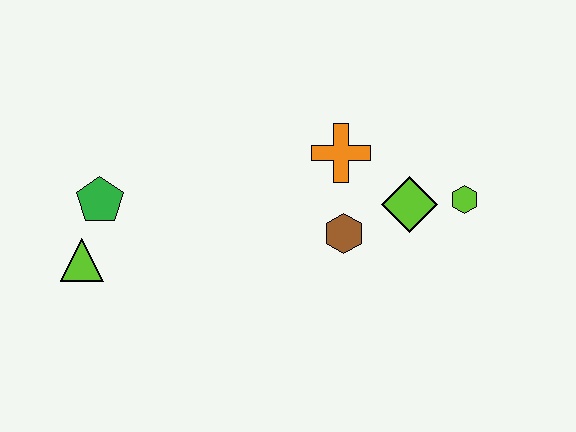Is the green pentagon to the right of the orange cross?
No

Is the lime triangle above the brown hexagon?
No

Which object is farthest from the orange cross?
The lime triangle is farthest from the orange cross.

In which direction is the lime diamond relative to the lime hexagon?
The lime diamond is to the left of the lime hexagon.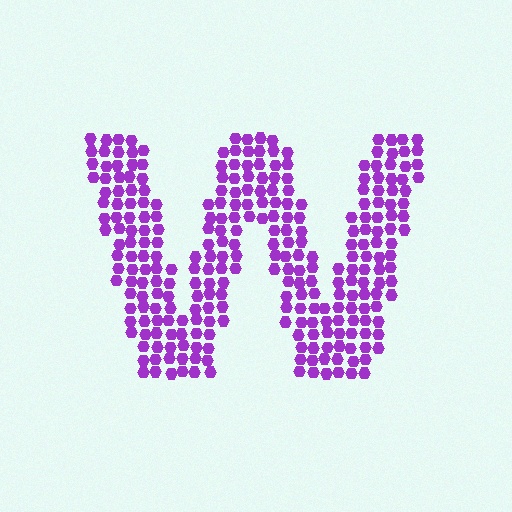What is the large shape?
The large shape is the letter W.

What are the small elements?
The small elements are hexagons.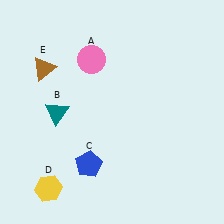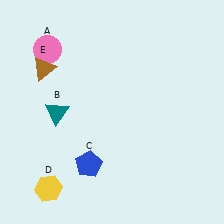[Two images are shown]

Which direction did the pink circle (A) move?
The pink circle (A) moved left.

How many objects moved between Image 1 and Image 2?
1 object moved between the two images.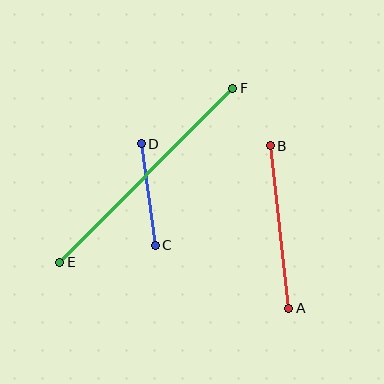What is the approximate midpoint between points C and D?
The midpoint is at approximately (148, 194) pixels.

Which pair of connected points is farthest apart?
Points E and F are farthest apart.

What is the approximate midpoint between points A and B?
The midpoint is at approximately (280, 227) pixels.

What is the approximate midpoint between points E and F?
The midpoint is at approximately (146, 175) pixels.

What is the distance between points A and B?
The distance is approximately 164 pixels.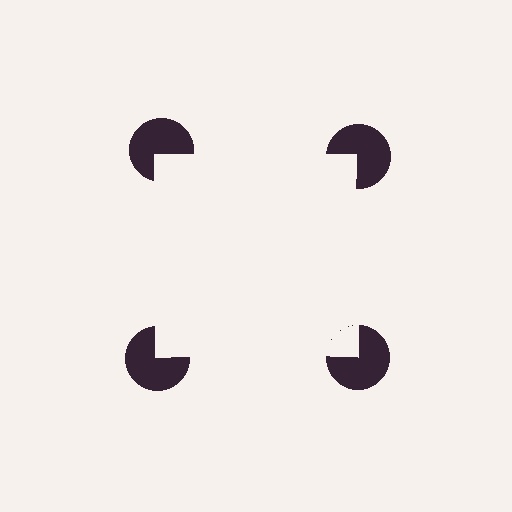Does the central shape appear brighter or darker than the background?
It typically appears slightly brighter than the background, even though no actual brightness change is drawn.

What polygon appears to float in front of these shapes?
An illusory square — its edges are inferred from the aligned wedge cuts in the pac-man discs, not physically drawn.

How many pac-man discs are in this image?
There are 4 — one at each vertex of the illusory square.